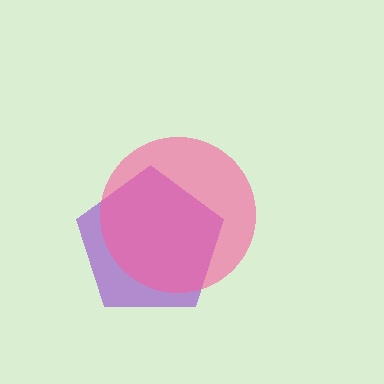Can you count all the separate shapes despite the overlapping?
Yes, there are 2 separate shapes.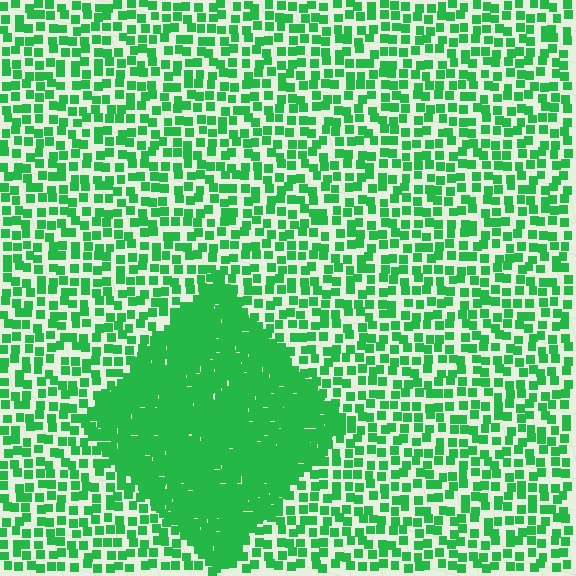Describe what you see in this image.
The image contains small green elements arranged at two different densities. A diamond-shaped region is visible where the elements are more densely packed than the surrounding area.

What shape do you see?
I see a diamond.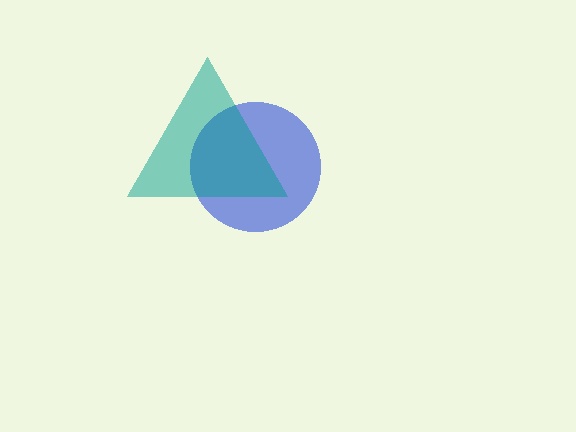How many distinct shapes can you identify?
There are 2 distinct shapes: a blue circle, a teal triangle.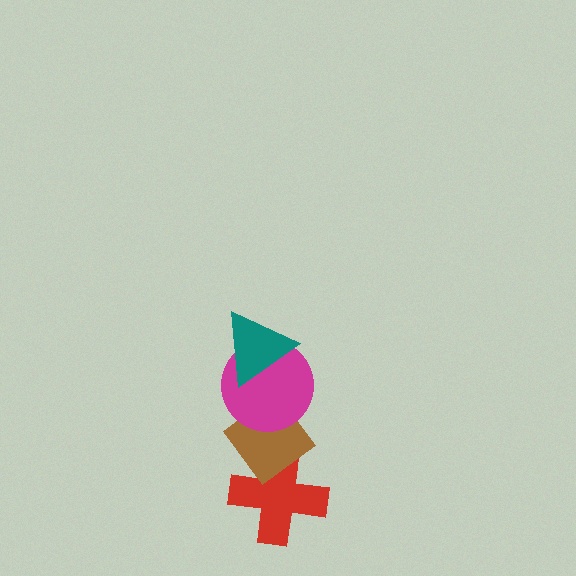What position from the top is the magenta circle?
The magenta circle is 2nd from the top.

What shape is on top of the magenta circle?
The teal triangle is on top of the magenta circle.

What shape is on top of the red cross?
The brown diamond is on top of the red cross.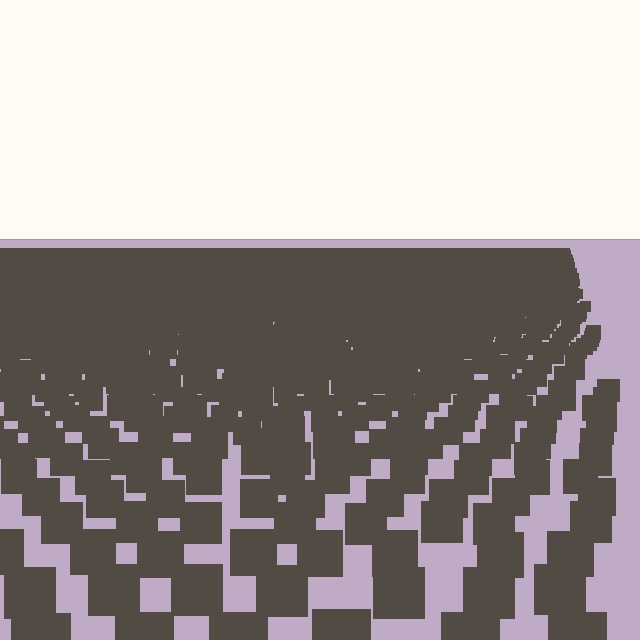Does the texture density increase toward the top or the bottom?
Density increases toward the top.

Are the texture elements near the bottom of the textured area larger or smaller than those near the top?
Larger. Near the bottom, elements are closer to the viewer and appear at a bigger on-screen size.